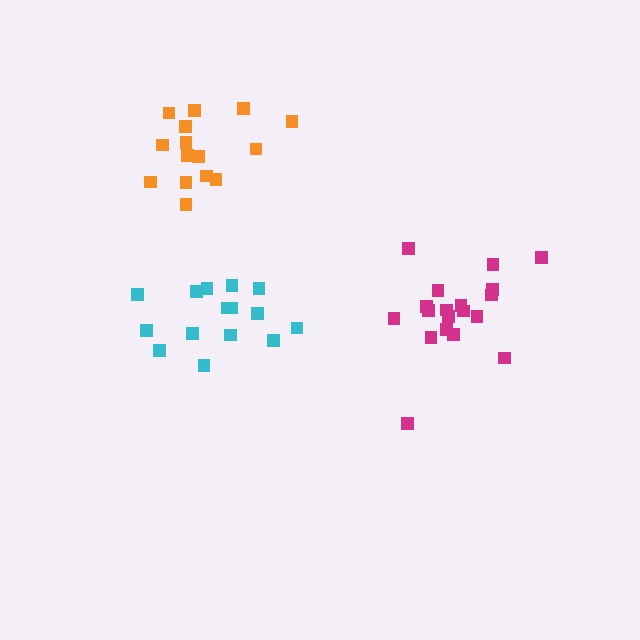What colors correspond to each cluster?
The clusters are colored: magenta, orange, cyan.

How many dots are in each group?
Group 1: 19 dots, Group 2: 15 dots, Group 3: 15 dots (49 total).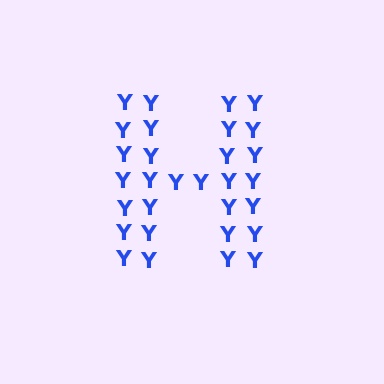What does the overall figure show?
The overall figure shows the letter H.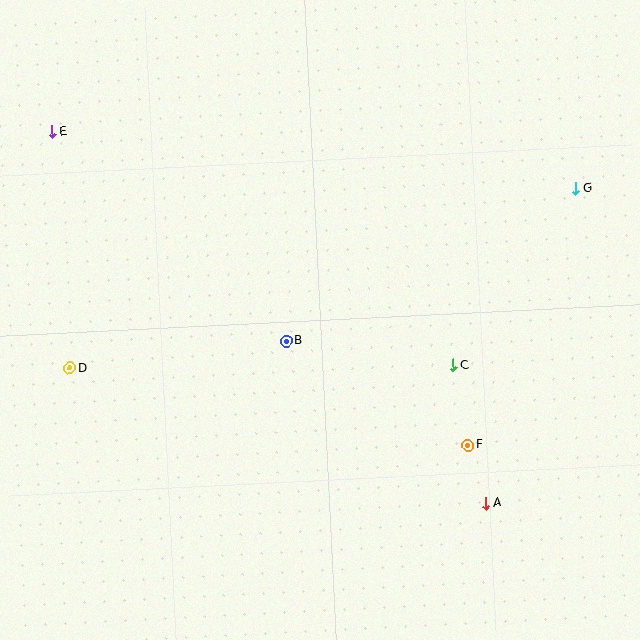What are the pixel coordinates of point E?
Point E is at (52, 132).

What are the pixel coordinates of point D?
Point D is at (70, 368).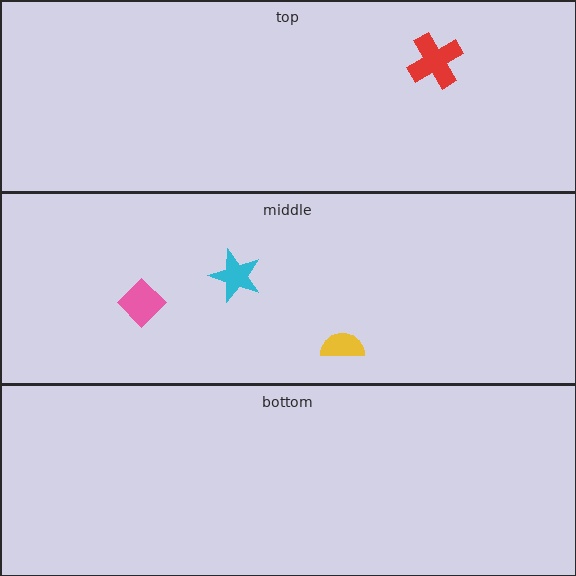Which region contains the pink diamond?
The middle region.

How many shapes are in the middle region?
3.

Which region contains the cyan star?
The middle region.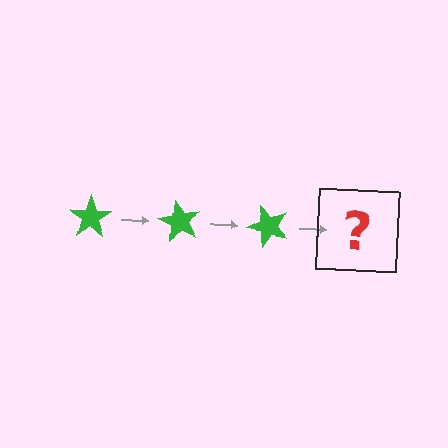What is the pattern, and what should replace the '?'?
The pattern is that the star rotates 60 degrees each step. The '?' should be a green star rotated 180 degrees.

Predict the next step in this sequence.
The next step is a green star rotated 180 degrees.